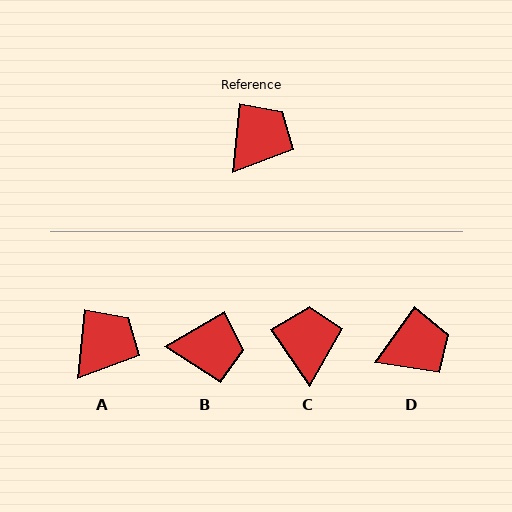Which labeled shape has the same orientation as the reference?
A.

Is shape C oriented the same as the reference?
No, it is off by about 40 degrees.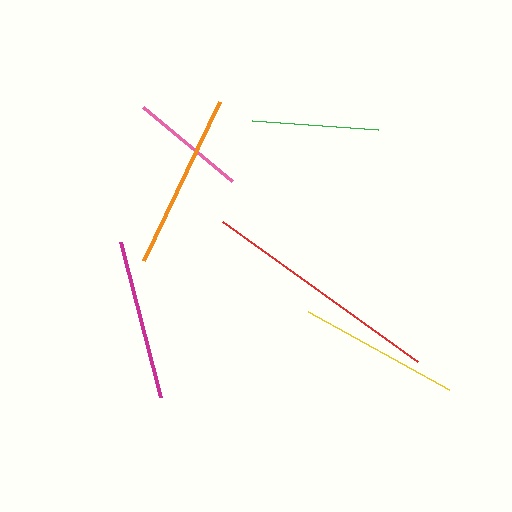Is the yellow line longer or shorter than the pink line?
The yellow line is longer than the pink line.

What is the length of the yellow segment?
The yellow segment is approximately 162 pixels long.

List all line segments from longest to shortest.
From longest to shortest: red, orange, yellow, magenta, green, pink.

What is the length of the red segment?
The red segment is approximately 240 pixels long.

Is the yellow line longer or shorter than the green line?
The yellow line is longer than the green line.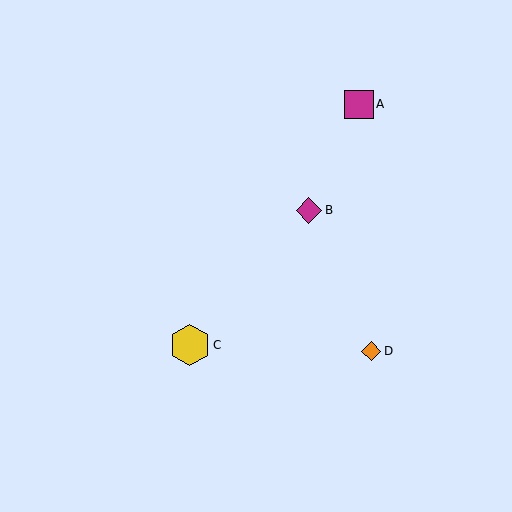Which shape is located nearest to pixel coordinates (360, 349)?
The orange diamond (labeled D) at (371, 351) is nearest to that location.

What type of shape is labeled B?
Shape B is a magenta diamond.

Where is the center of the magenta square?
The center of the magenta square is at (359, 105).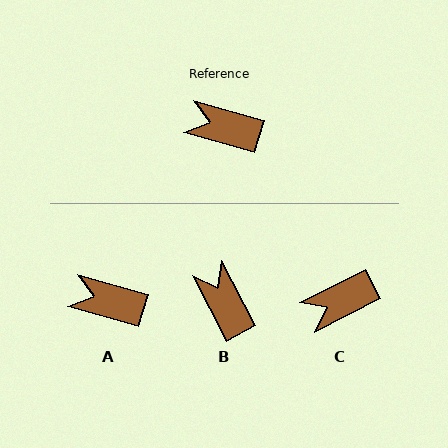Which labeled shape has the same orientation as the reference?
A.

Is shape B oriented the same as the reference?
No, it is off by about 46 degrees.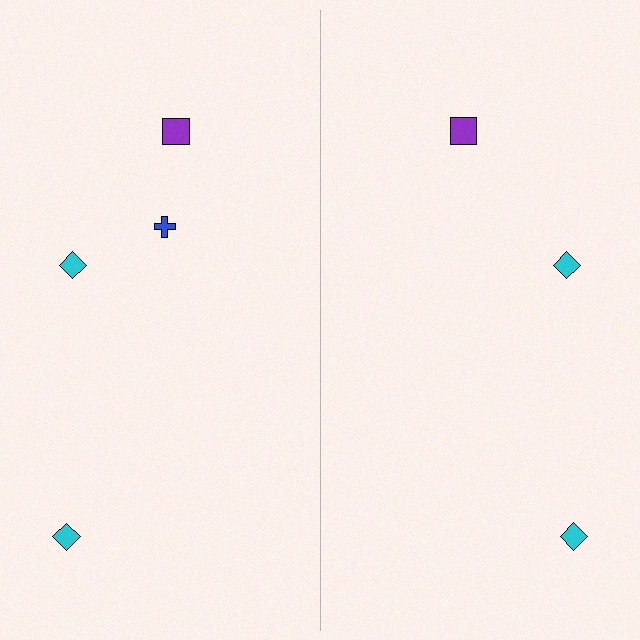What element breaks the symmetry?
A blue cross is missing from the right side.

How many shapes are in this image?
There are 7 shapes in this image.